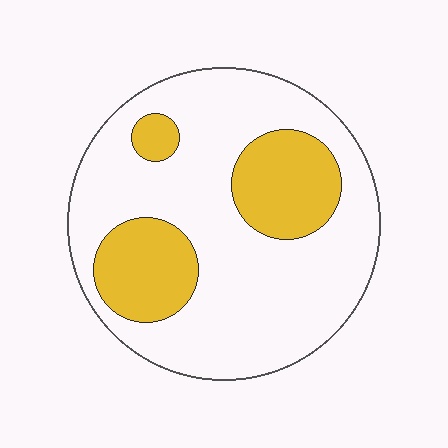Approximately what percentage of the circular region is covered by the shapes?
Approximately 25%.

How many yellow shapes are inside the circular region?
3.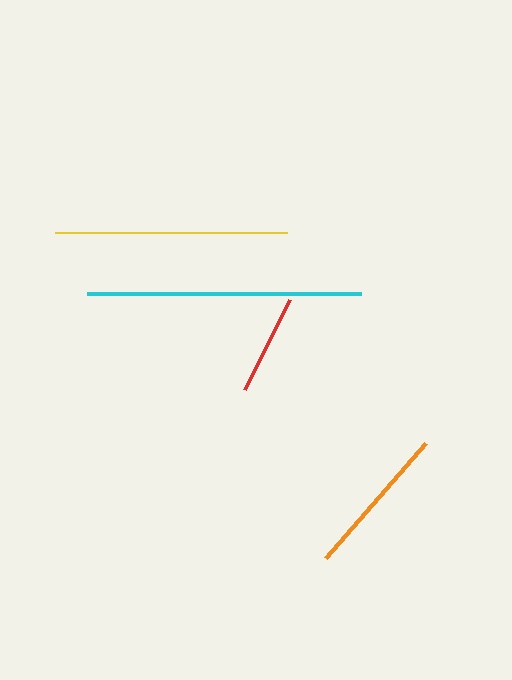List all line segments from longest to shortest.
From longest to shortest: cyan, yellow, orange, red.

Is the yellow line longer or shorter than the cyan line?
The cyan line is longer than the yellow line.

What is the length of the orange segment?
The orange segment is approximately 153 pixels long.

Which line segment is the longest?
The cyan line is the longest at approximately 275 pixels.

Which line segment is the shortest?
The red line is the shortest at approximately 101 pixels.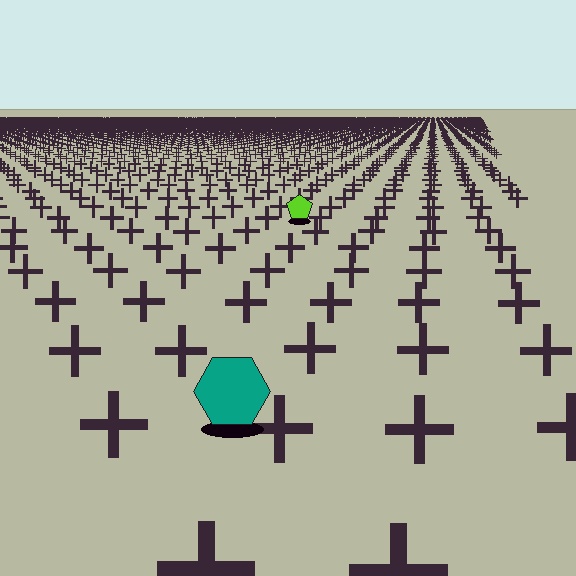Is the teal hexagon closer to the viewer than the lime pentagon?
Yes. The teal hexagon is closer — you can tell from the texture gradient: the ground texture is coarser near it.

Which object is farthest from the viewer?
The lime pentagon is farthest from the viewer. It appears smaller and the ground texture around it is denser.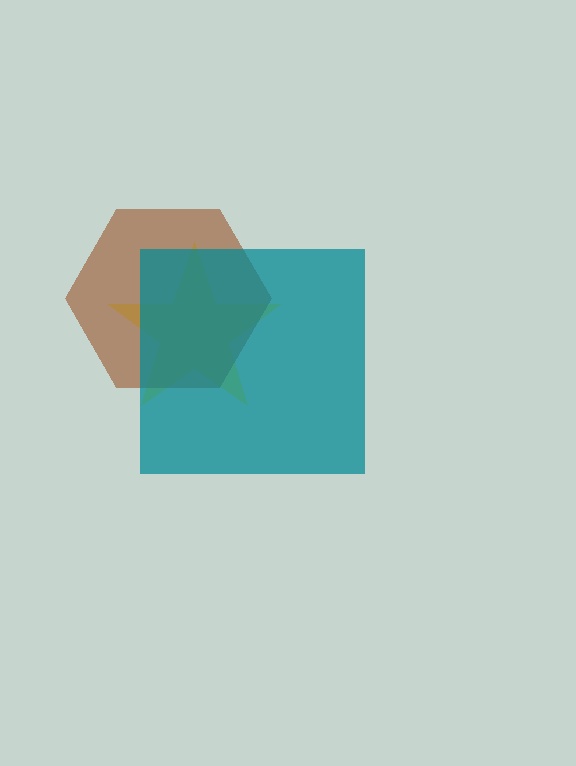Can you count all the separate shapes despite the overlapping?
Yes, there are 3 separate shapes.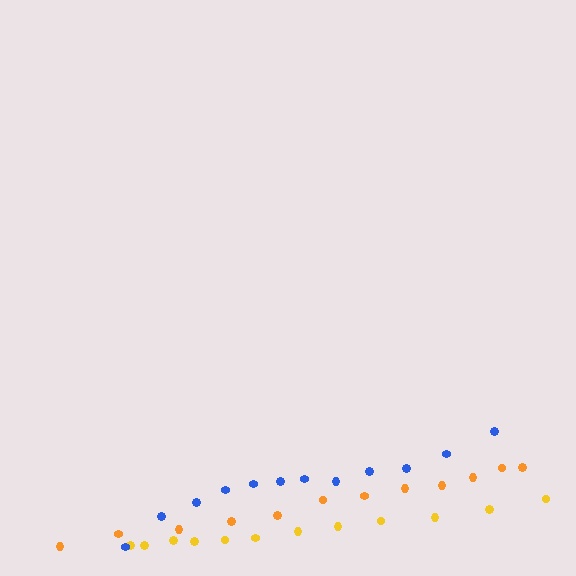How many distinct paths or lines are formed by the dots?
There are 3 distinct paths.